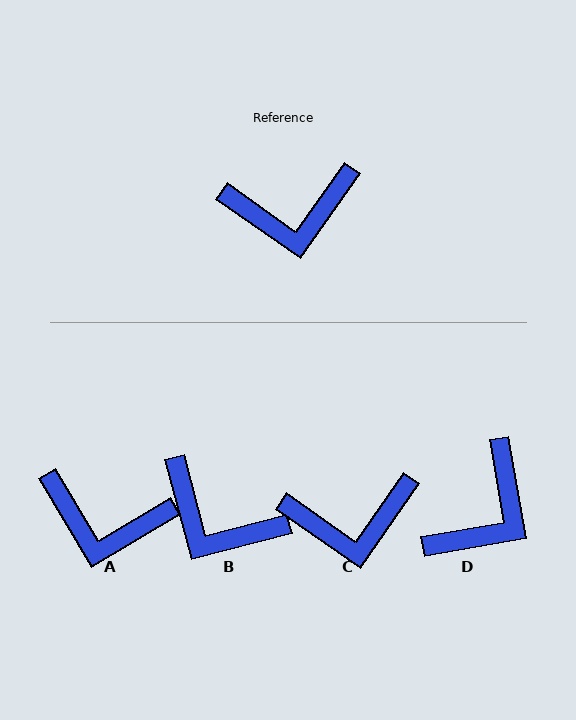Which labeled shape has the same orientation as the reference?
C.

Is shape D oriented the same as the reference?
No, it is off by about 45 degrees.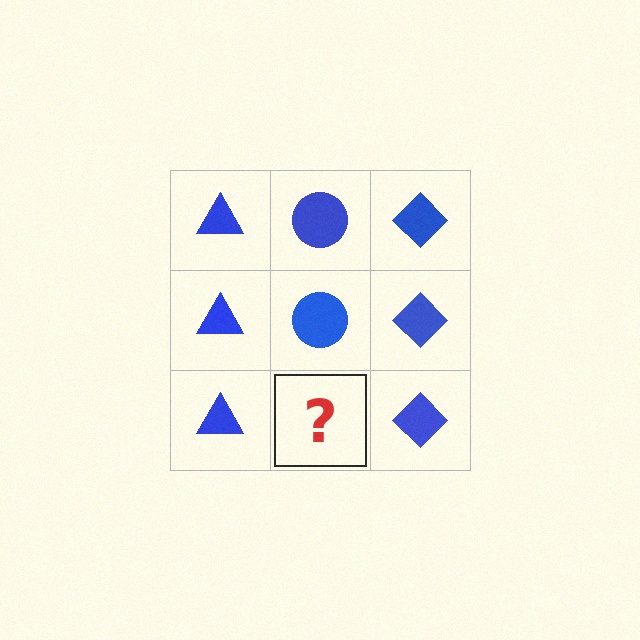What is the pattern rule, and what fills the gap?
The rule is that each column has a consistent shape. The gap should be filled with a blue circle.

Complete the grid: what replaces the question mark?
The question mark should be replaced with a blue circle.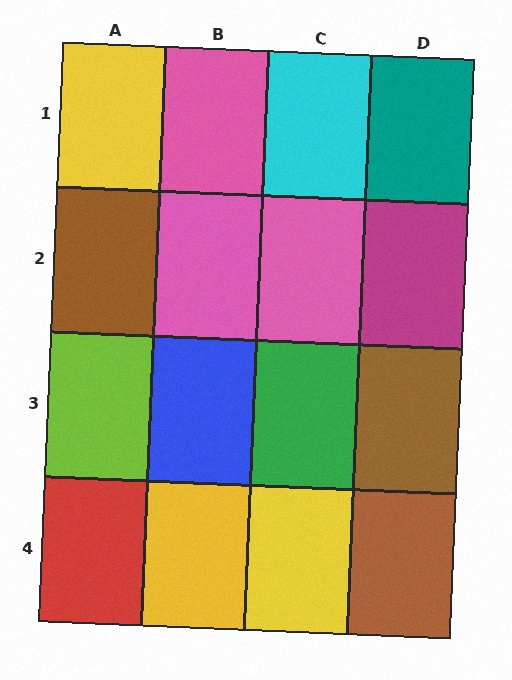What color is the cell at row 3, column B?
Blue.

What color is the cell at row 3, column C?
Green.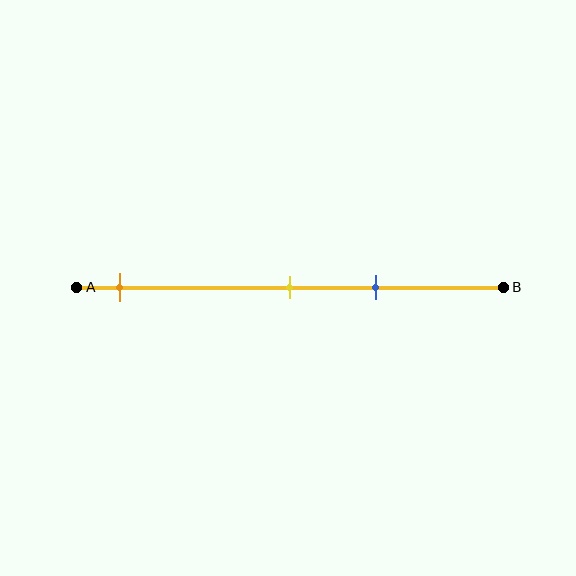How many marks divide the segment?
There are 3 marks dividing the segment.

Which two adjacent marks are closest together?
The yellow and blue marks are the closest adjacent pair.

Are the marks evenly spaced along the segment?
No, the marks are not evenly spaced.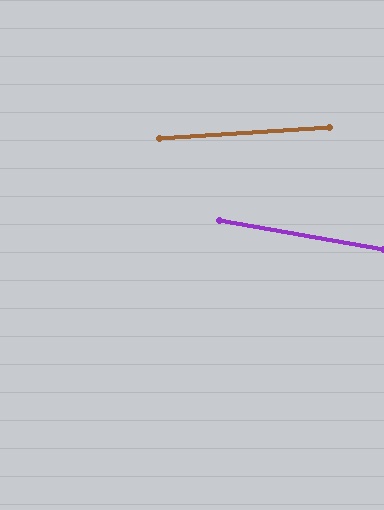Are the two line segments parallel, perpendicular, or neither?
Neither parallel nor perpendicular — they differ by about 14°.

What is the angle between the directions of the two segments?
Approximately 14 degrees.